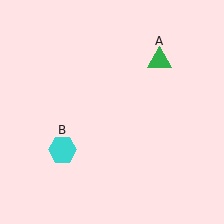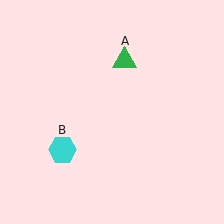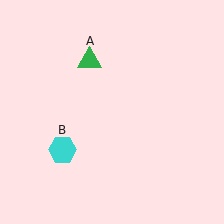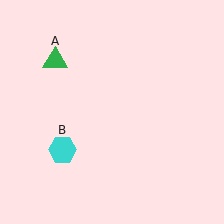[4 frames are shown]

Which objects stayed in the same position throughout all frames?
Cyan hexagon (object B) remained stationary.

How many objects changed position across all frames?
1 object changed position: green triangle (object A).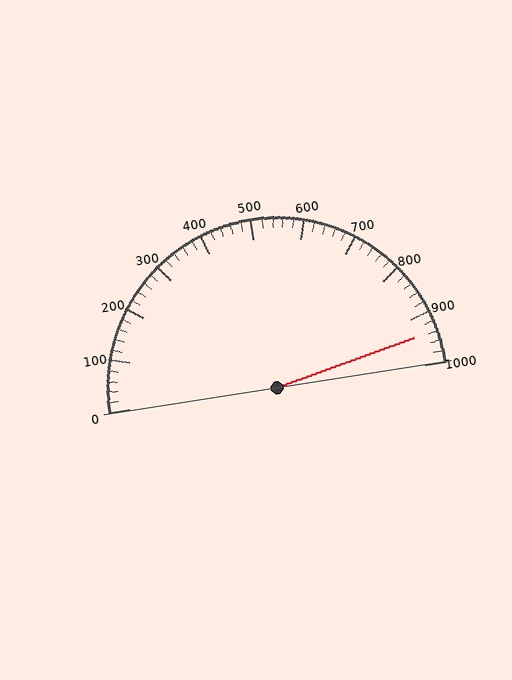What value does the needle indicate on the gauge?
The needle indicates approximately 940.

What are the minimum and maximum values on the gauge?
The gauge ranges from 0 to 1000.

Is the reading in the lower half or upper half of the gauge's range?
The reading is in the upper half of the range (0 to 1000).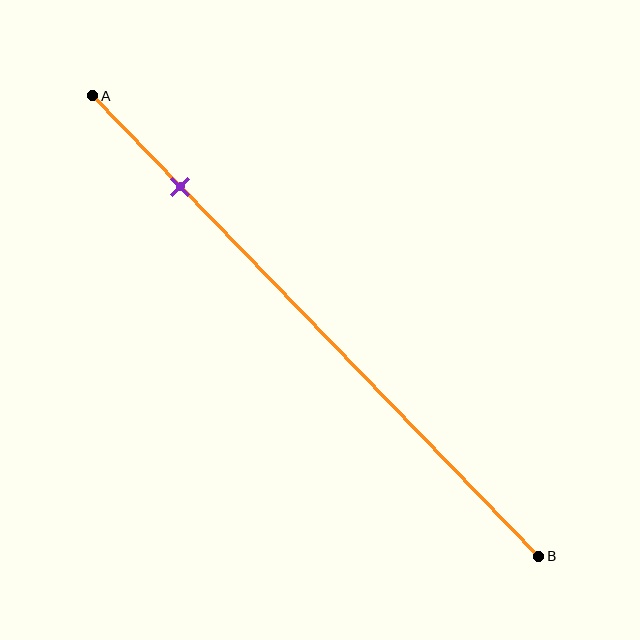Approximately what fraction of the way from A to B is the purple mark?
The purple mark is approximately 20% of the way from A to B.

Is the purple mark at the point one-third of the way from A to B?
No, the mark is at about 20% from A, not at the 33% one-third point.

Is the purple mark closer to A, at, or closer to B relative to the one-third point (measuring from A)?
The purple mark is closer to point A than the one-third point of segment AB.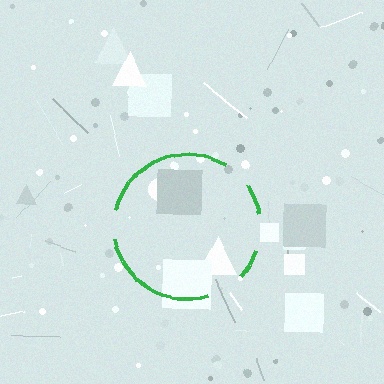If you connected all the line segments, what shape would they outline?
They would outline a circle.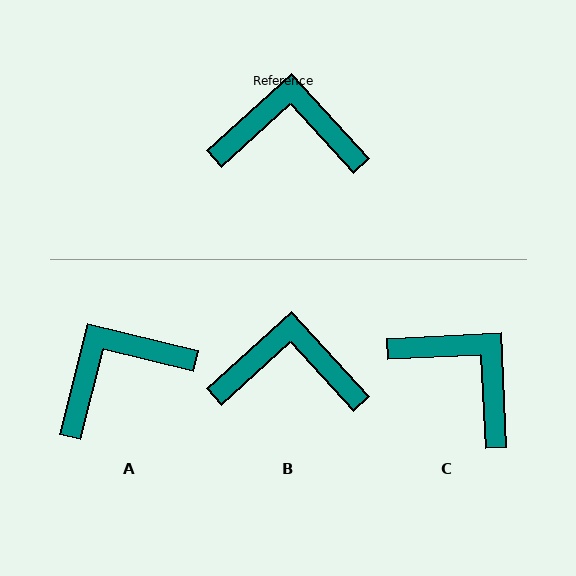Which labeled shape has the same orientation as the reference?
B.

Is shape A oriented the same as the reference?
No, it is off by about 34 degrees.